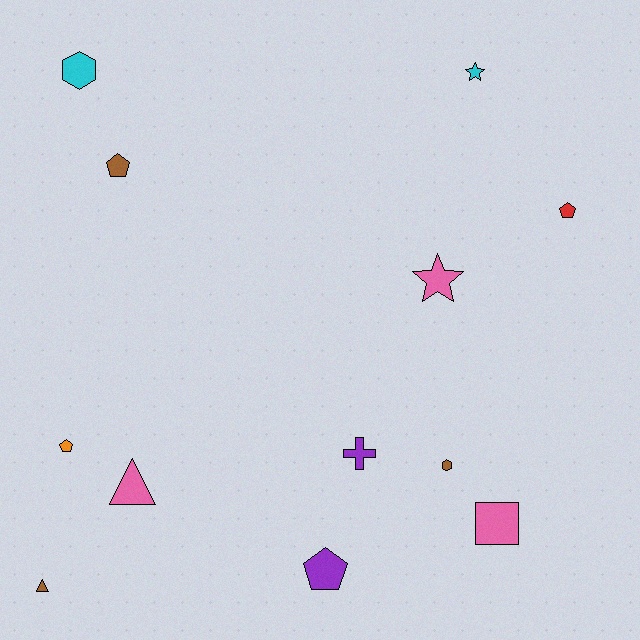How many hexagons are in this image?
There are 2 hexagons.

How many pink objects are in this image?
There are 3 pink objects.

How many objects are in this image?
There are 12 objects.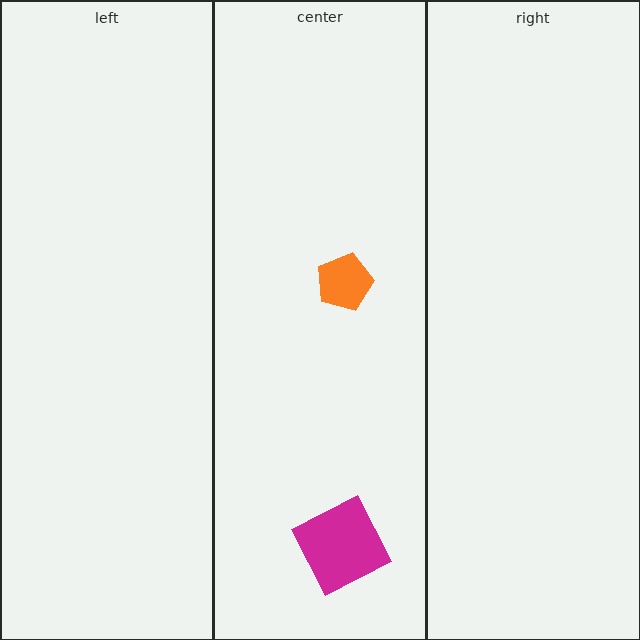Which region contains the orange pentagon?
The center region.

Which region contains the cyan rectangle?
The center region.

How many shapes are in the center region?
3.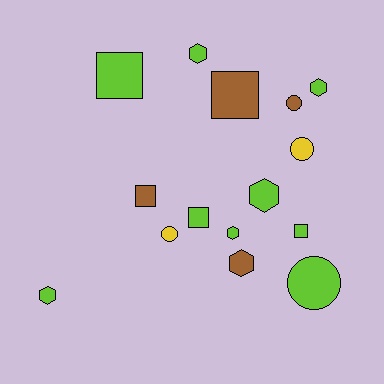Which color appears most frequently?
Lime, with 9 objects.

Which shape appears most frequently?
Hexagon, with 6 objects.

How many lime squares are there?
There are 3 lime squares.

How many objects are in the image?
There are 15 objects.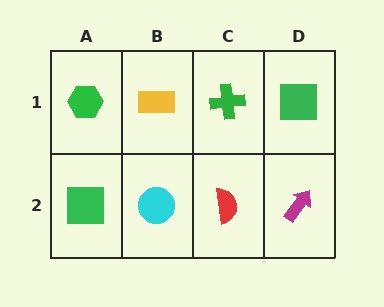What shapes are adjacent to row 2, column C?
A green cross (row 1, column C), a cyan circle (row 2, column B), a magenta arrow (row 2, column D).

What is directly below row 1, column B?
A cyan circle.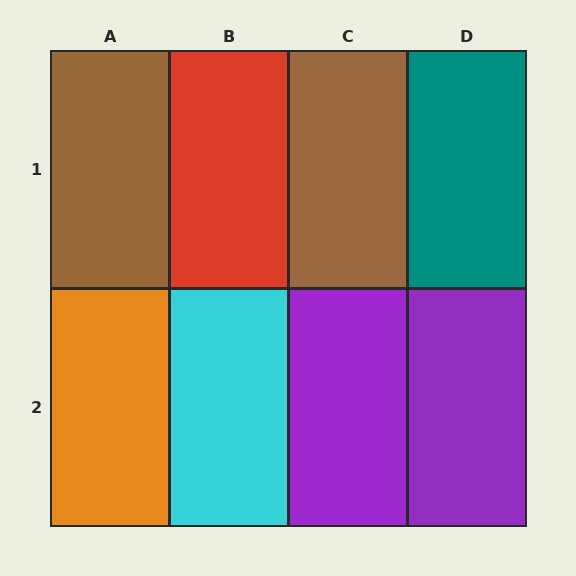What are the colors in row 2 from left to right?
Orange, cyan, purple, purple.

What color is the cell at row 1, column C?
Brown.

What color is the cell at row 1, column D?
Teal.